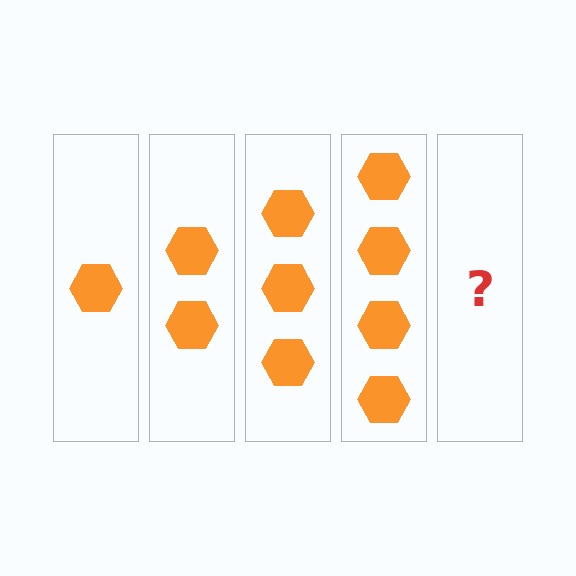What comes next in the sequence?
The next element should be 5 hexagons.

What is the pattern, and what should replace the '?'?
The pattern is that each step adds one more hexagon. The '?' should be 5 hexagons.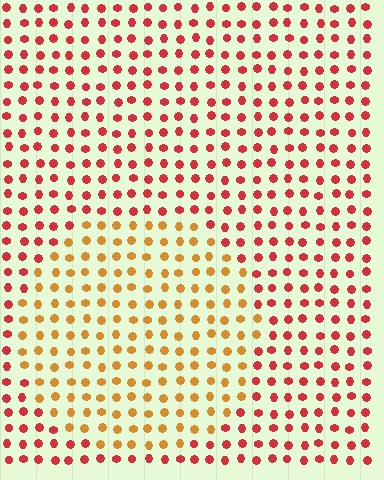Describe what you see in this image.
The image is filled with small red elements in a uniform arrangement. A circle-shaped region is visible where the elements are tinted to a slightly different hue, forming a subtle color boundary.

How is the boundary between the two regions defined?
The boundary is defined purely by a slight shift in hue (about 39 degrees). Spacing, size, and orientation are identical on both sides.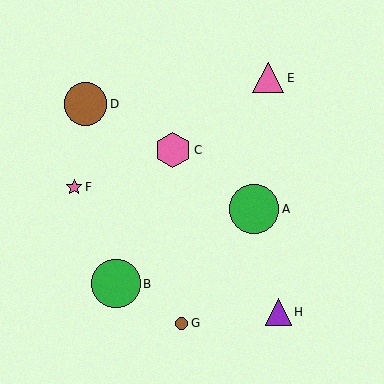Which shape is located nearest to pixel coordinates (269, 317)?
The purple triangle (labeled H) at (278, 312) is nearest to that location.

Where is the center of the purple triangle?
The center of the purple triangle is at (278, 312).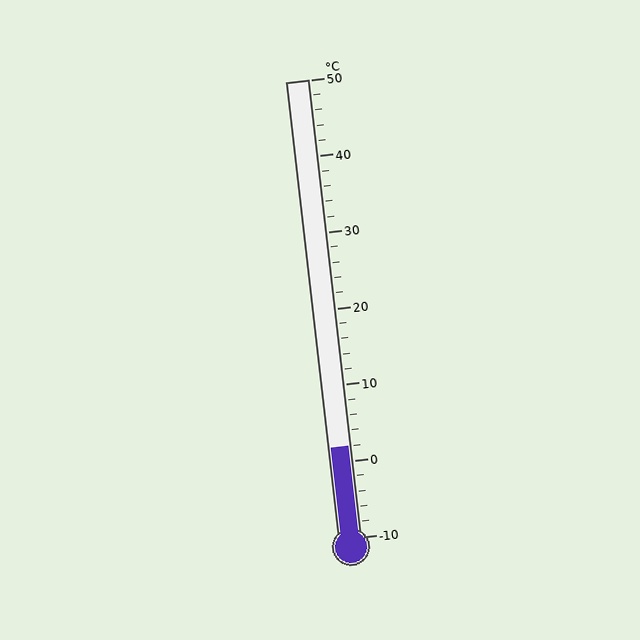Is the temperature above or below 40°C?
The temperature is below 40°C.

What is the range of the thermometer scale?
The thermometer scale ranges from -10°C to 50°C.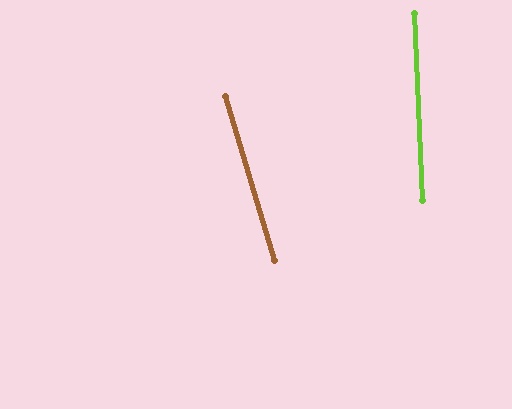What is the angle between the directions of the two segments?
Approximately 14 degrees.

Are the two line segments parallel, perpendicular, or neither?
Neither parallel nor perpendicular — they differ by about 14°.